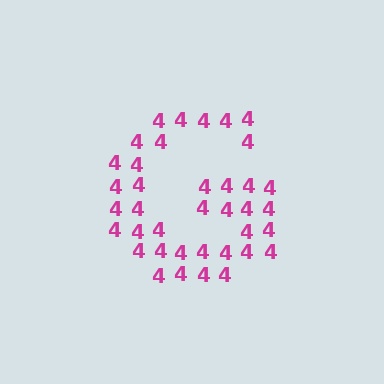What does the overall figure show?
The overall figure shows the letter G.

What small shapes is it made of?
It is made of small digit 4's.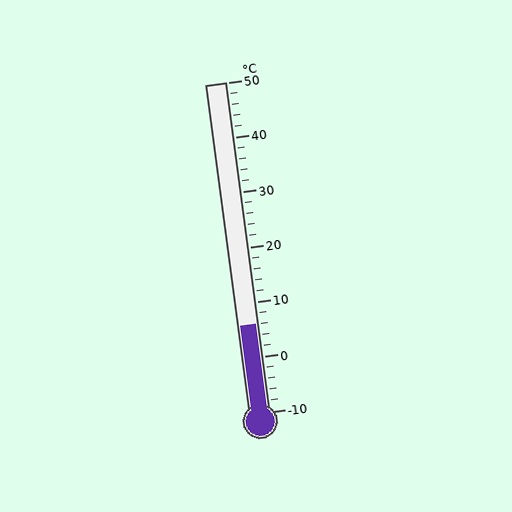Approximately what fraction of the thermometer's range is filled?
The thermometer is filled to approximately 25% of its range.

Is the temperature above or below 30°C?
The temperature is below 30°C.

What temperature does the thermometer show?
The thermometer shows approximately 6°C.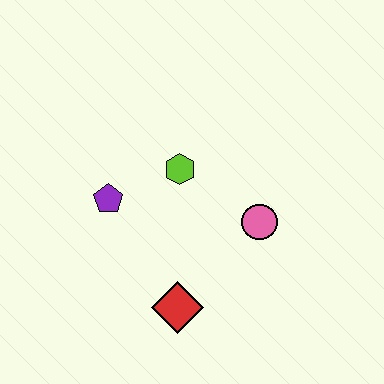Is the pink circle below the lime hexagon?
Yes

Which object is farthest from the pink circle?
The purple pentagon is farthest from the pink circle.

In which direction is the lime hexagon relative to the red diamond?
The lime hexagon is above the red diamond.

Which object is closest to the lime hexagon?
The purple pentagon is closest to the lime hexagon.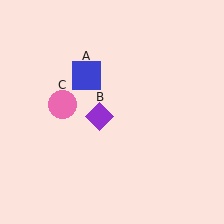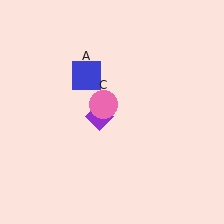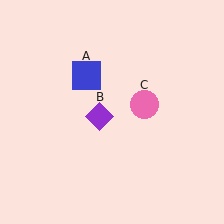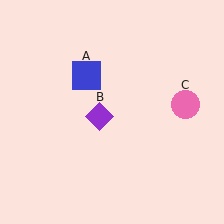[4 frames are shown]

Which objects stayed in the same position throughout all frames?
Blue square (object A) and purple diamond (object B) remained stationary.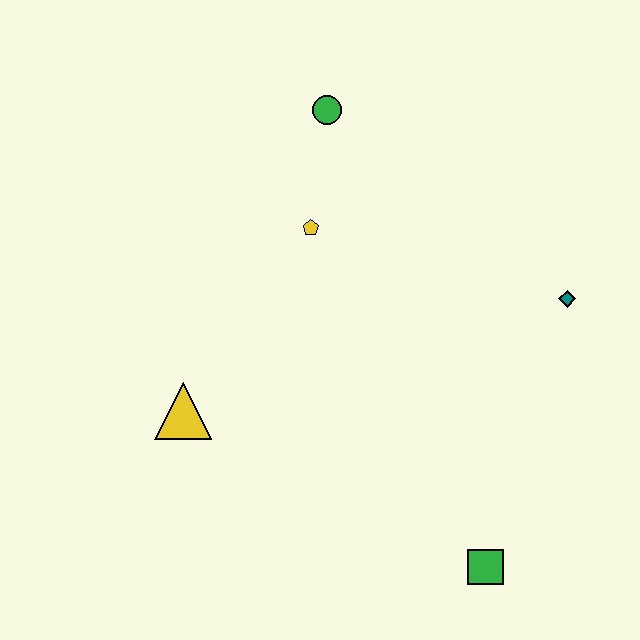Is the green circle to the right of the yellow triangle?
Yes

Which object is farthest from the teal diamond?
The yellow triangle is farthest from the teal diamond.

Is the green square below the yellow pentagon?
Yes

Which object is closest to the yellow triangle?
The yellow pentagon is closest to the yellow triangle.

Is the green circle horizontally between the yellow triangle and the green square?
Yes